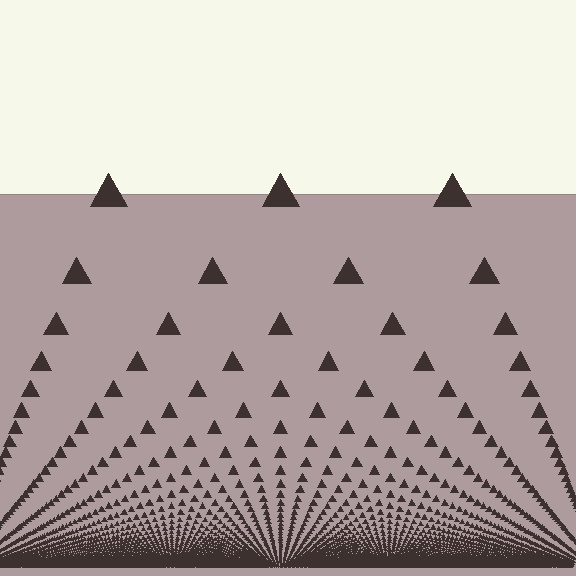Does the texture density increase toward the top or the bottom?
Density increases toward the bottom.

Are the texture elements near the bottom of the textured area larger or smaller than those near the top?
Smaller. The gradient is inverted — elements near the bottom are smaller and denser.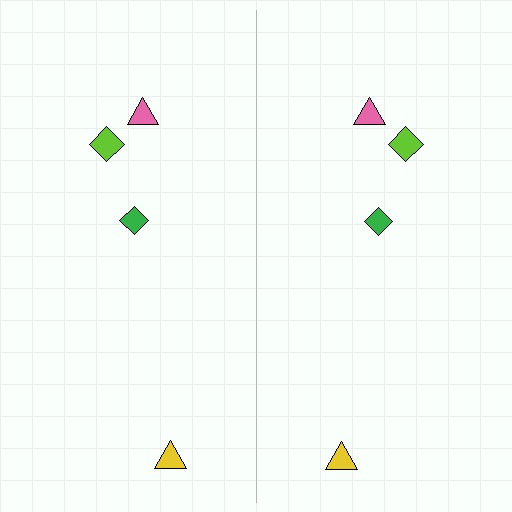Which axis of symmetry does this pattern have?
The pattern has a vertical axis of symmetry running through the center of the image.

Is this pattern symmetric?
Yes, this pattern has bilateral (reflection) symmetry.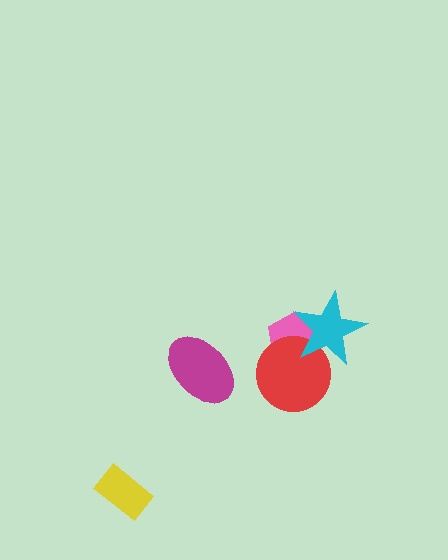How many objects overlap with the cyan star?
2 objects overlap with the cyan star.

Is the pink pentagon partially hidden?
Yes, it is partially covered by another shape.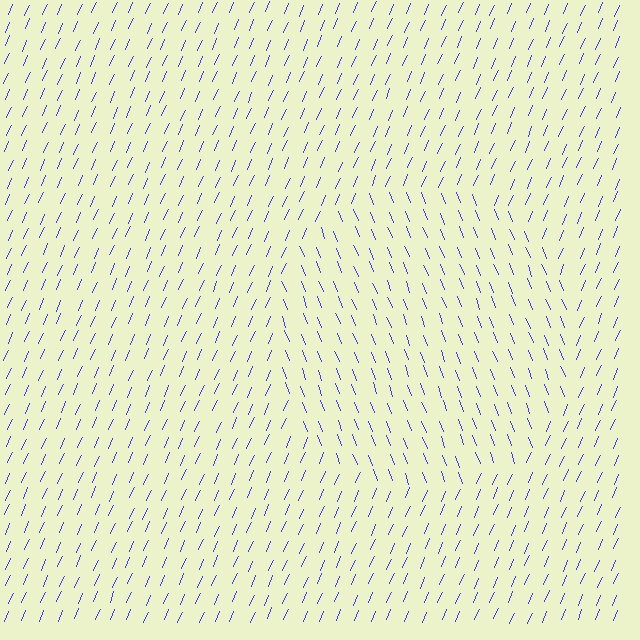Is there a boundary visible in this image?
Yes, there is a texture boundary formed by a change in line orientation.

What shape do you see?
I see a circle.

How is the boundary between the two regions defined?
The boundary is defined purely by a change in line orientation (approximately 45 degrees difference). All lines are the same color and thickness.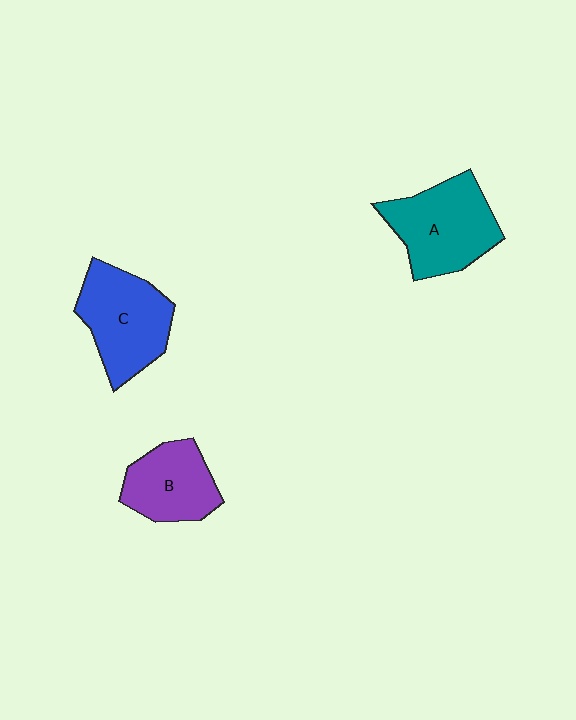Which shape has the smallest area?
Shape B (purple).